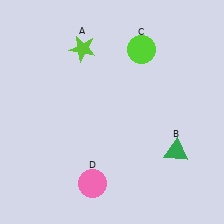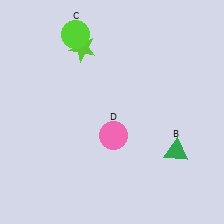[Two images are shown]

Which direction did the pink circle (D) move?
The pink circle (D) moved up.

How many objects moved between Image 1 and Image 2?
2 objects moved between the two images.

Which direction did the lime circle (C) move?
The lime circle (C) moved left.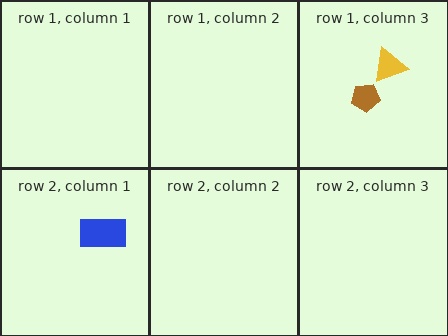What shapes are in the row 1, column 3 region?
The brown pentagon, the yellow triangle.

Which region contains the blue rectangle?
The row 2, column 1 region.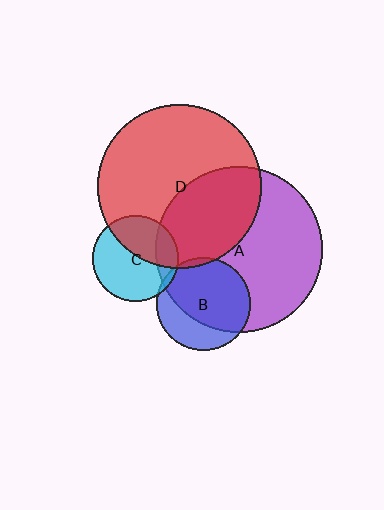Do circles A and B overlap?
Yes.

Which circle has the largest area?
Circle A (purple).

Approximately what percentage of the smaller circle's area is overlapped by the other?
Approximately 70%.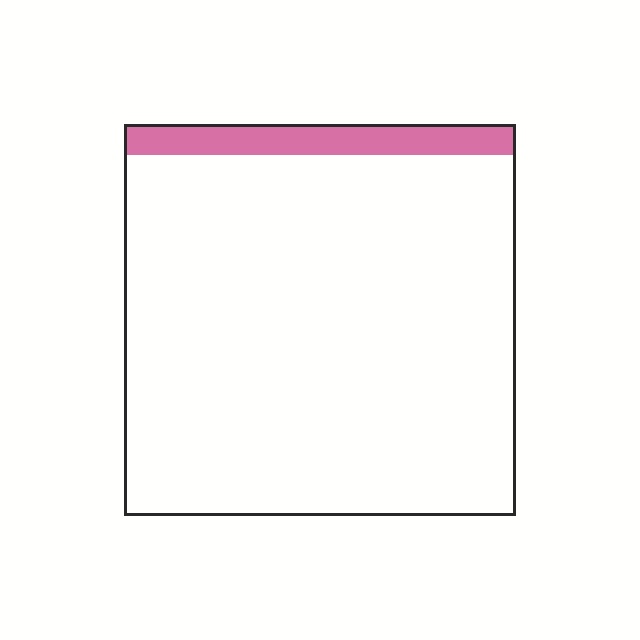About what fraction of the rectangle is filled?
About one tenth (1/10).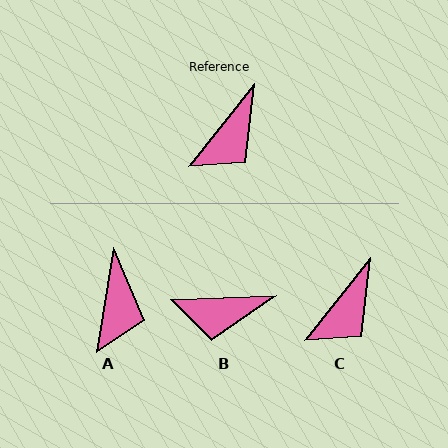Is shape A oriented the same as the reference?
No, it is off by about 29 degrees.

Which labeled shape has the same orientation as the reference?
C.